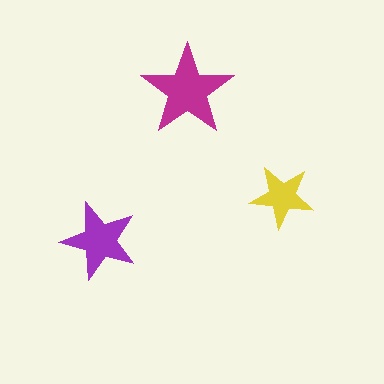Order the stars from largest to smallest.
the magenta one, the purple one, the yellow one.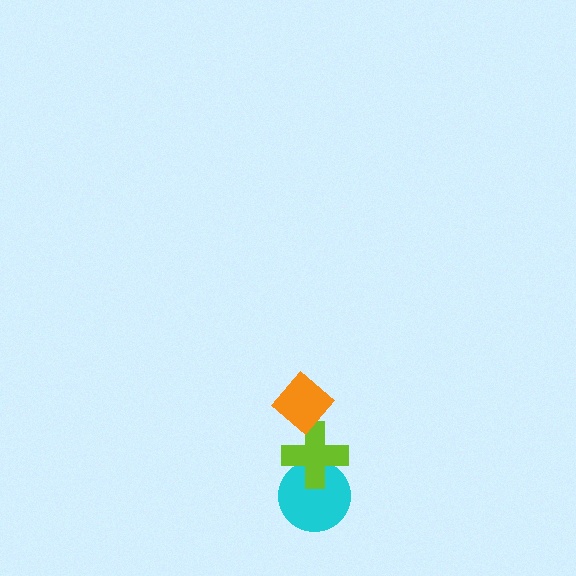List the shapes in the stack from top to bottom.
From top to bottom: the orange diamond, the lime cross, the cyan circle.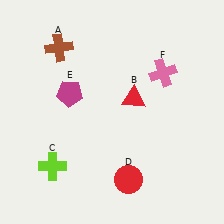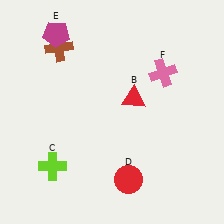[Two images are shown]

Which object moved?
The magenta pentagon (E) moved up.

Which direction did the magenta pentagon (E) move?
The magenta pentagon (E) moved up.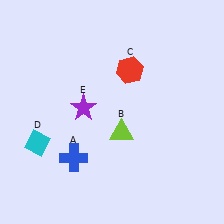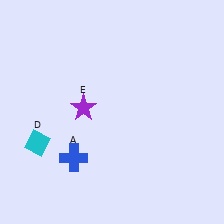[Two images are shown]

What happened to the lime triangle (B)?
The lime triangle (B) was removed in Image 2. It was in the bottom-right area of Image 1.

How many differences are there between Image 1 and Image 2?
There are 2 differences between the two images.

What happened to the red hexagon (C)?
The red hexagon (C) was removed in Image 2. It was in the top-right area of Image 1.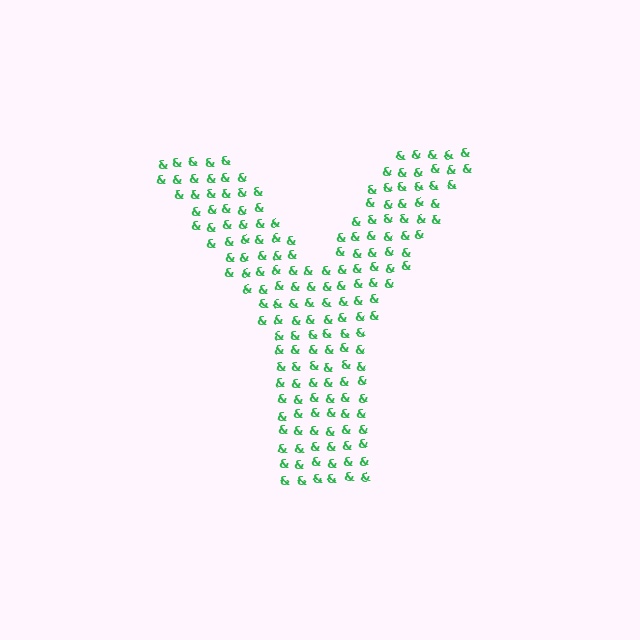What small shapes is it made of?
It is made of small ampersands.